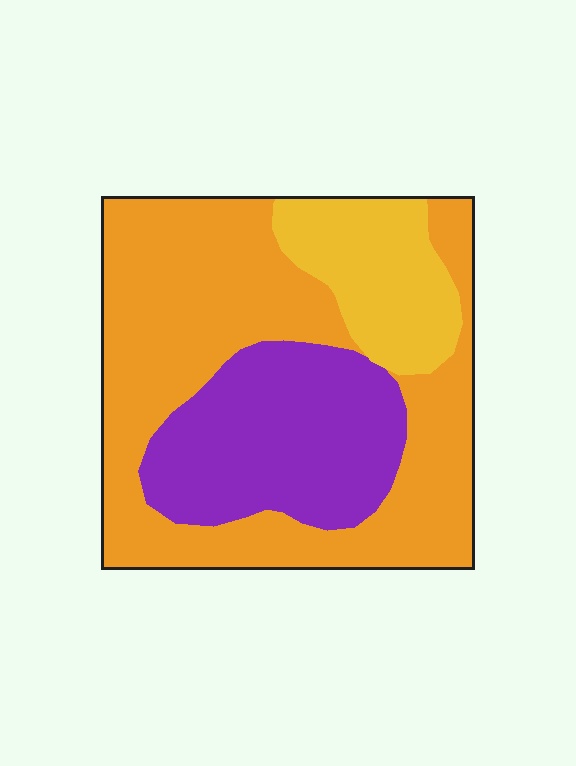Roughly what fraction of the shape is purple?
Purple takes up between a quarter and a half of the shape.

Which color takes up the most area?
Orange, at roughly 55%.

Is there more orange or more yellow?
Orange.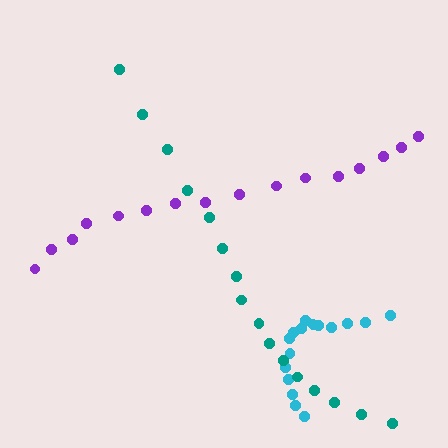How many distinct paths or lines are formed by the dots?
There are 3 distinct paths.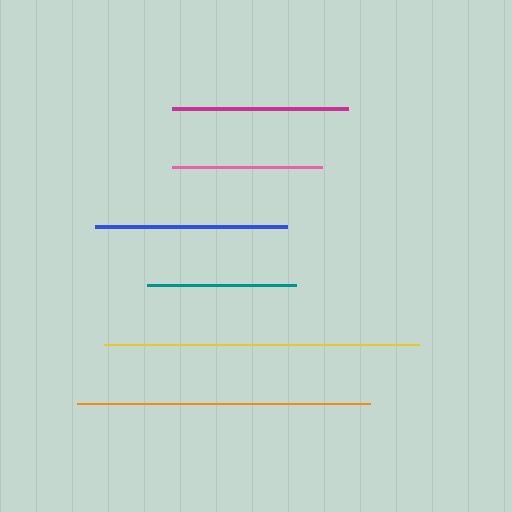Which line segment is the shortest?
The teal line is the shortest at approximately 149 pixels.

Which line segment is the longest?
The yellow line is the longest at approximately 315 pixels.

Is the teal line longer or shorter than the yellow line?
The yellow line is longer than the teal line.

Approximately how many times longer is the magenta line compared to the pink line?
The magenta line is approximately 1.2 times the length of the pink line.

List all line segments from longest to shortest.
From longest to shortest: yellow, orange, blue, magenta, pink, teal.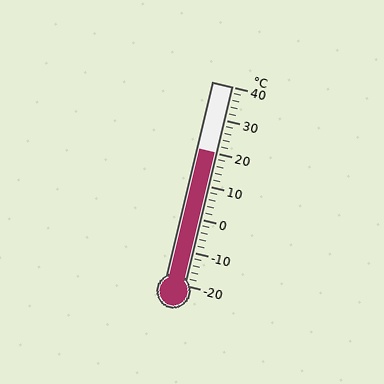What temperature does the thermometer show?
The thermometer shows approximately 20°C.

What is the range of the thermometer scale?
The thermometer scale ranges from -20°C to 40°C.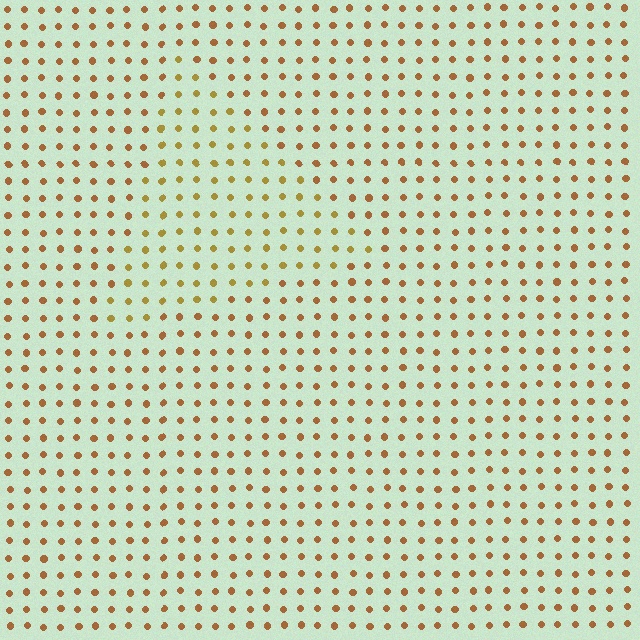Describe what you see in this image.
The image is filled with small brown elements in a uniform arrangement. A triangle-shaped region is visible where the elements are tinted to a slightly different hue, forming a subtle color boundary.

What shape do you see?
I see a triangle.